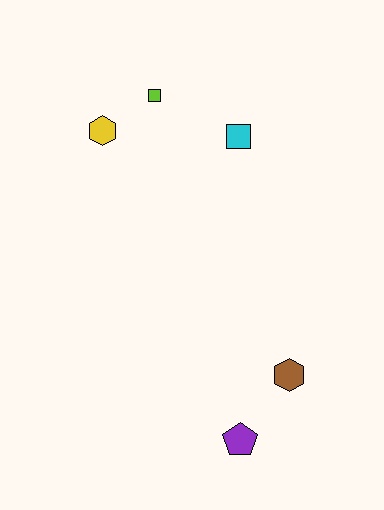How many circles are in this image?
There are no circles.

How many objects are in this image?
There are 5 objects.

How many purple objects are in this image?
There is 1 purple object.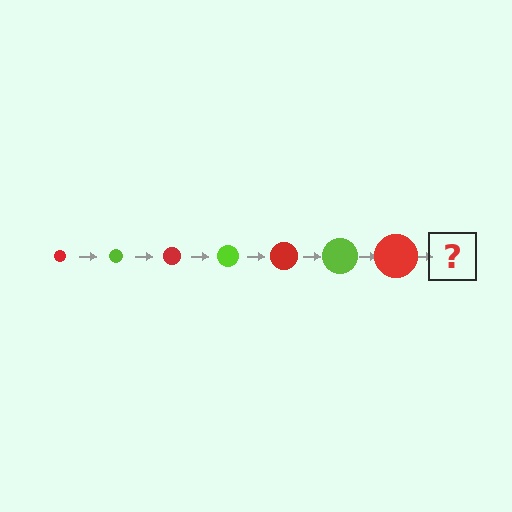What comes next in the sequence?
The next element should be a lime circle, larger than the previous one.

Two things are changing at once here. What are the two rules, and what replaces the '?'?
The two rules are that the circle grows larger each step and the color cycles through red and lime. The '?' should be a lime circle, larger than the previous one.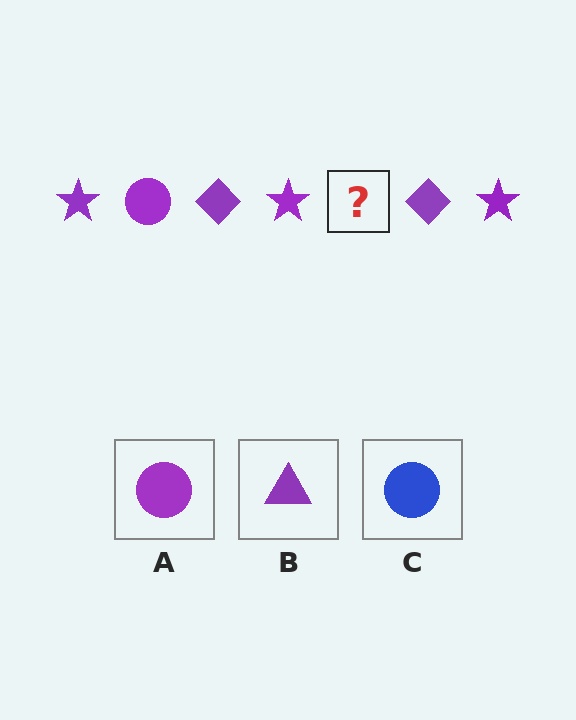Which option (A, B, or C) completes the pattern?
A.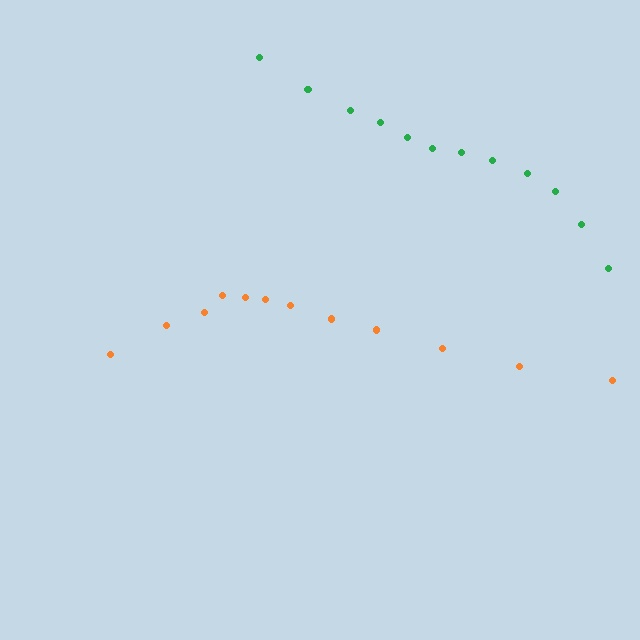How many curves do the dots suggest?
There are 2 distinct paths.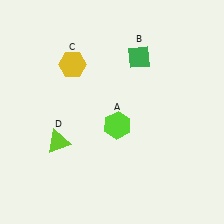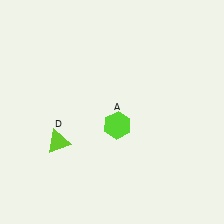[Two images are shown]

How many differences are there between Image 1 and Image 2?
There are 2 differences between the two images.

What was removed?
The yellow hexagon (C), the green diamond (B) were removed in Image 2.